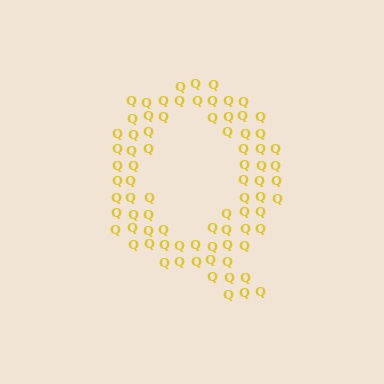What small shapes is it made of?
It is made of small letter Q's.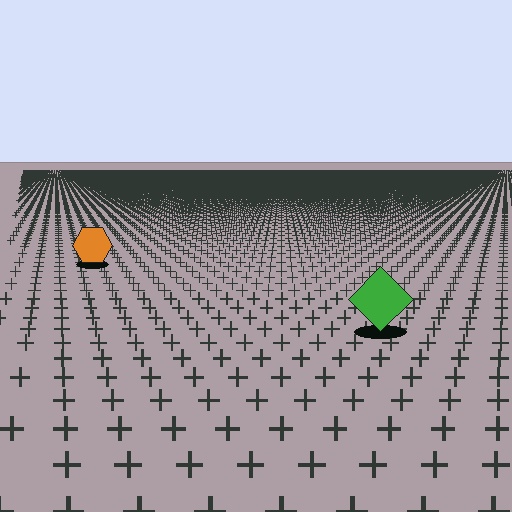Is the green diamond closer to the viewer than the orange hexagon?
Yes. The green diamond is closer — you can tell from the texture gradient: the ground texture is coarser near it.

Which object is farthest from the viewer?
The orange hexagon is farthest from the viewer. It appears smaller and the ground texture around it is denser.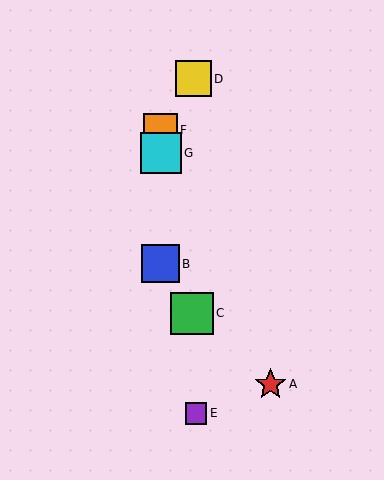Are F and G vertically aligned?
Yes, both are at x≈161.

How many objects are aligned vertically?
3 objects (B, F, G) are aligned vertically.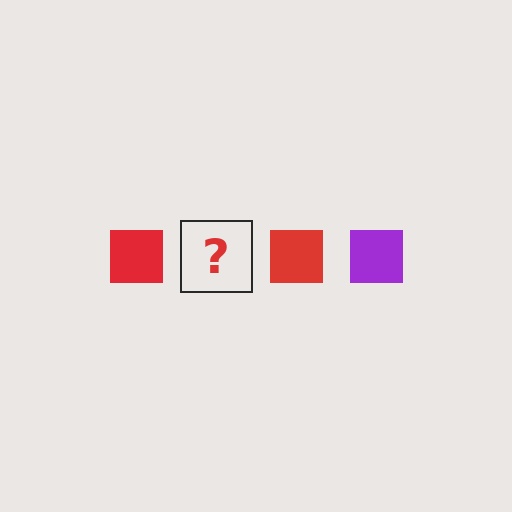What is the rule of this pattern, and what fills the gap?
The rule is that the pattern cycles through red, purple squares. The gap should be filled with a purple square.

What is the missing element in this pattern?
The missing element is a purple square.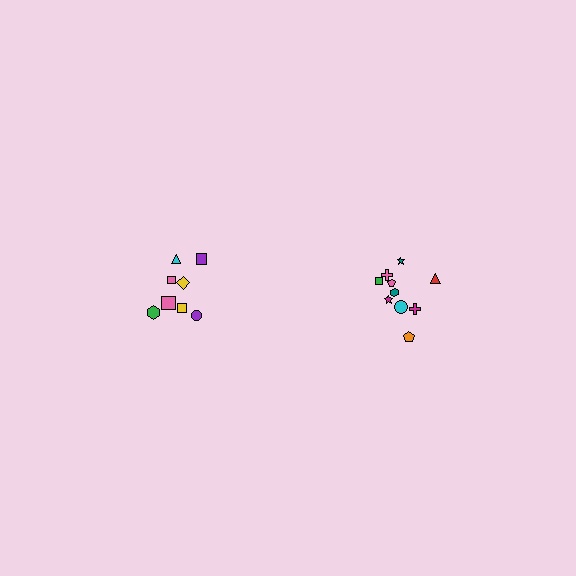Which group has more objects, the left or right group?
The right group.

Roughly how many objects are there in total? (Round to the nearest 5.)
Roughly 20 objects in total.